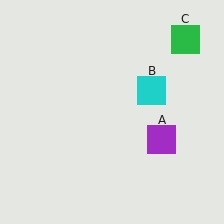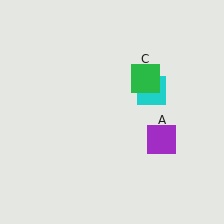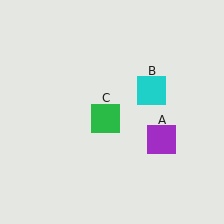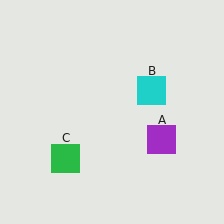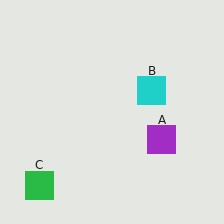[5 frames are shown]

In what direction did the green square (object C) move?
The green square (object C) moved down and to the left.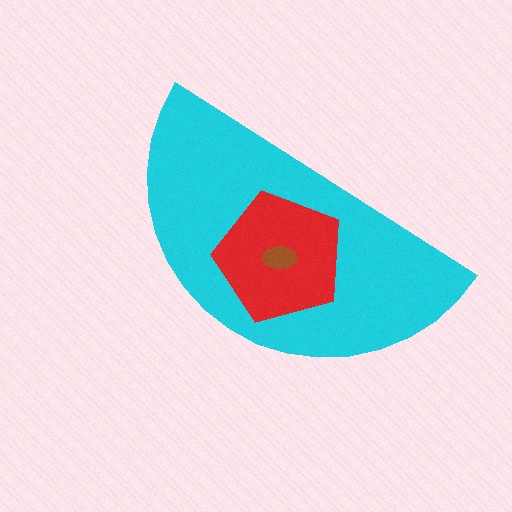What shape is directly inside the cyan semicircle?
The red pentagon.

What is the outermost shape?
The cyan semicircle.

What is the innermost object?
The brown ellipse.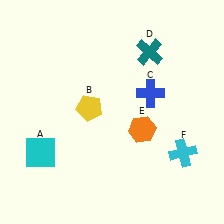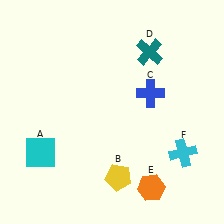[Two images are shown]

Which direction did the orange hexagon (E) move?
The orange hexagon (E) moved down.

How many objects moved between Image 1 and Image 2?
2 objects moved between the two images.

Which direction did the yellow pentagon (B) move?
The yellow pentagon (B) moved down.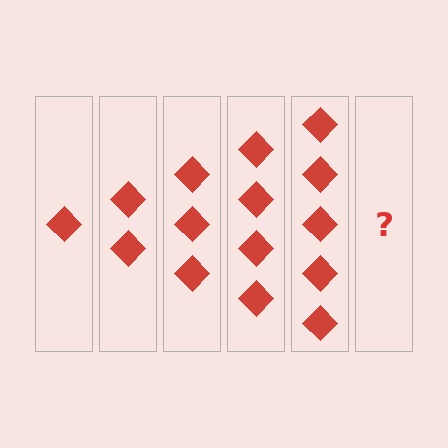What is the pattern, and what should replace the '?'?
The pattern is that each step adds one more diamond. The '?' should be 6 diamonds.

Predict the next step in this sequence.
The next step is 6 diamonds.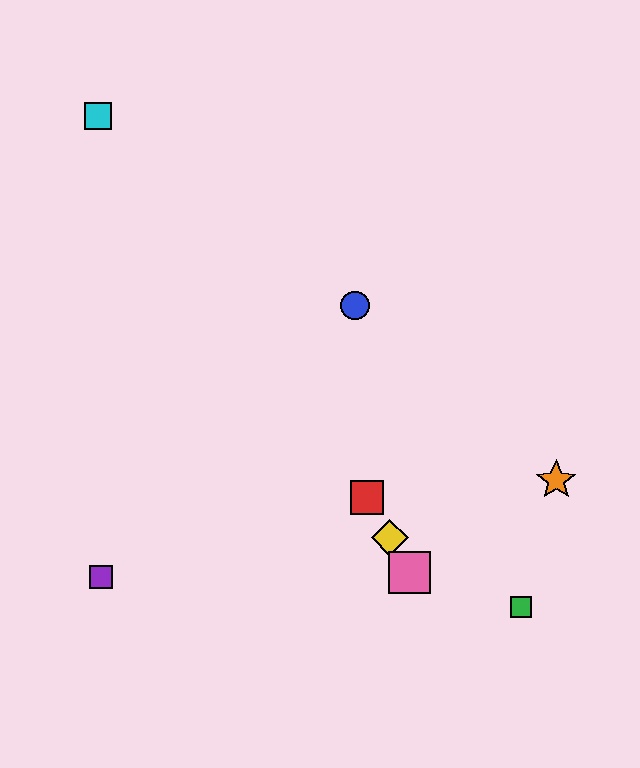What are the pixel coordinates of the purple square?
The purple square is at (101, 577).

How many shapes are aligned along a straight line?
3 shapes (the red square, the yellow diamond, the pink square) are aligned along a straight line.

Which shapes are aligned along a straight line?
The red square, the yellow diamond, the pink square are aligned along a straight line.